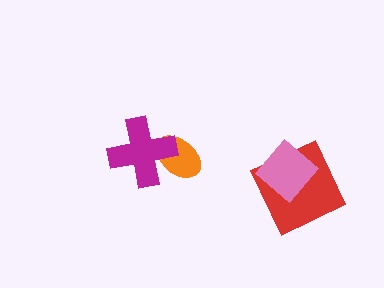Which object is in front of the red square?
The pink diamond is in front of the red square.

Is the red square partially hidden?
Yes, it is partially covered by another shape.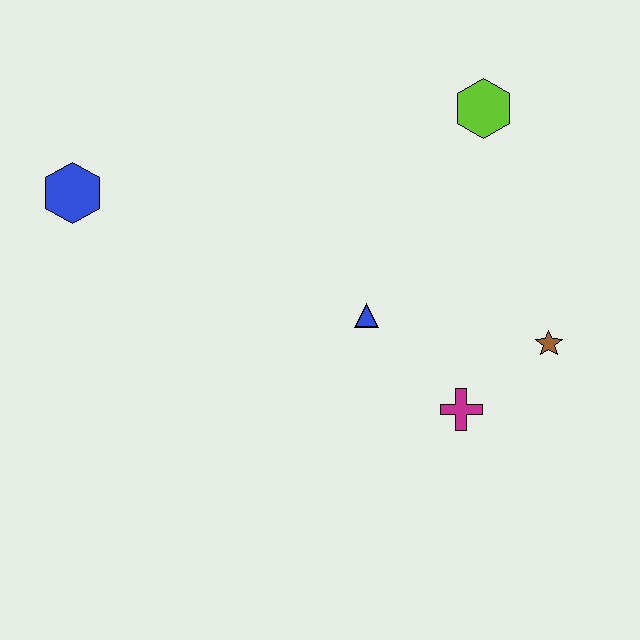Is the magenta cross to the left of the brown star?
Yes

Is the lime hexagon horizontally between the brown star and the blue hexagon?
Yes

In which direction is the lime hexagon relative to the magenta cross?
The lime hexagon is above the magenta cross.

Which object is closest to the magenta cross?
The brown star is closest to the magenta cross.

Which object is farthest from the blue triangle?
The blue hexagon is farthest from the blue triangle.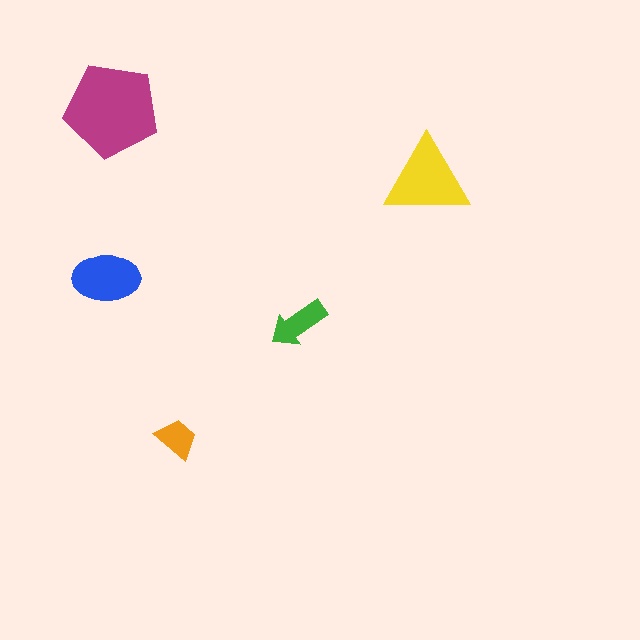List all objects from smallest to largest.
The orange trapezoid, the green arrow, the blue ellipse, the yellow triangle, the magenta pentagon.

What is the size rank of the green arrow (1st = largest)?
4th.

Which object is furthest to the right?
The yellow triangle is rightmost.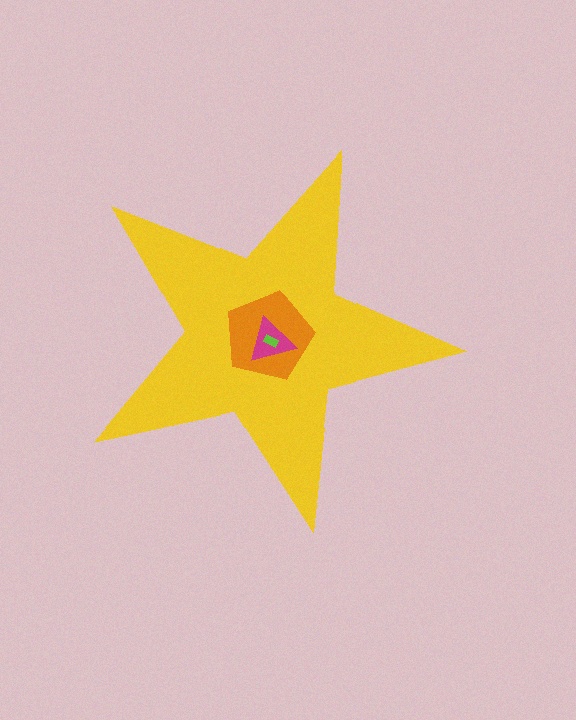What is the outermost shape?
The yellow star.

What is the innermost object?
The lime rectangle.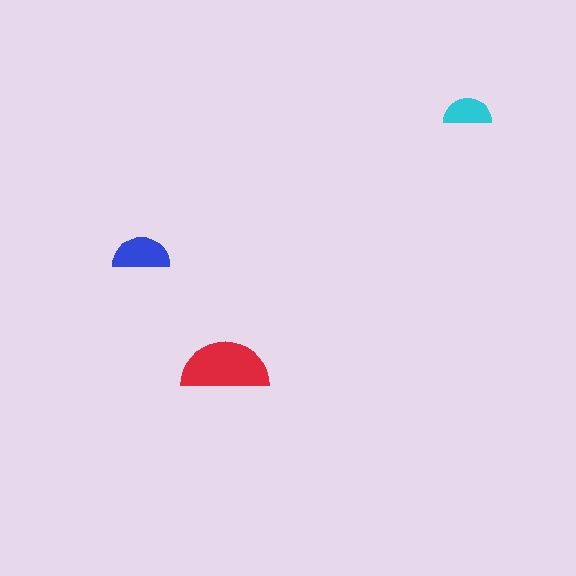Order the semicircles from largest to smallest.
the red one, the blue one, the cyan one.